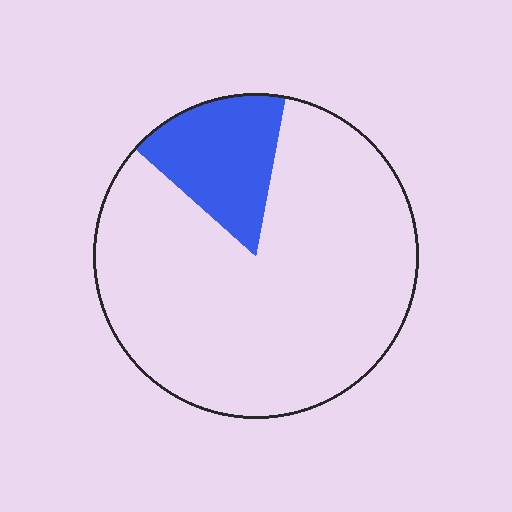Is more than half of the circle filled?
No.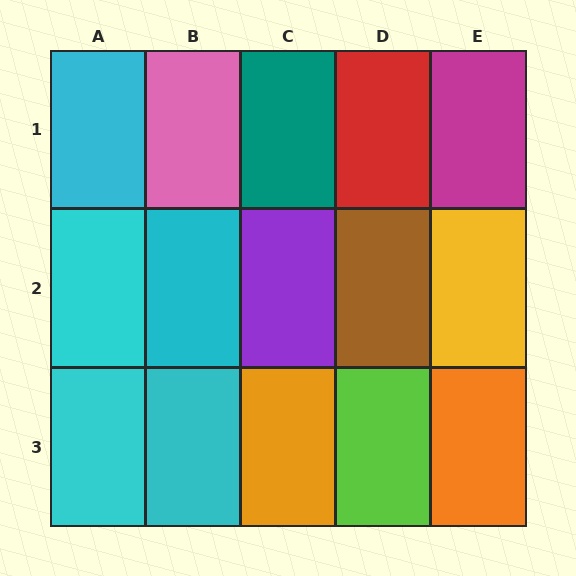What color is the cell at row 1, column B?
Pink.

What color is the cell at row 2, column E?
Yellow.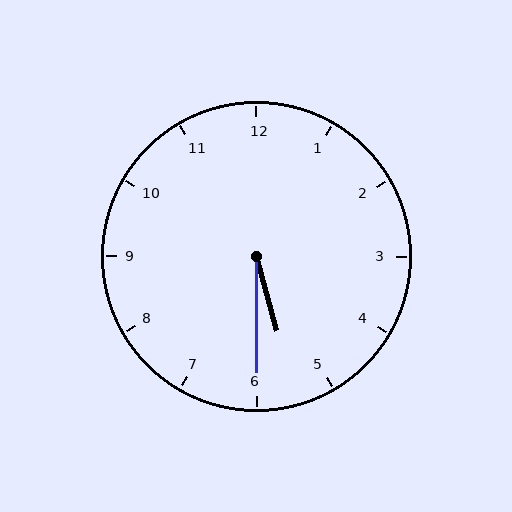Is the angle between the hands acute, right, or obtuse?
It is acute.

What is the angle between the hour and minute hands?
Approximately 15 degrees.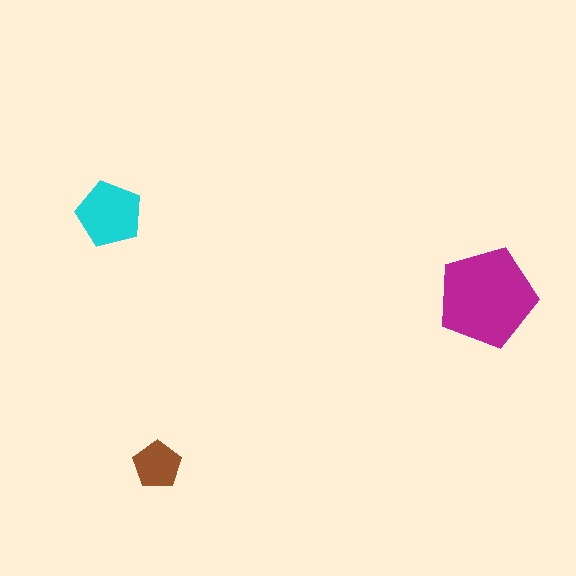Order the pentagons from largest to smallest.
the magenta one, the cyan one, the brown one.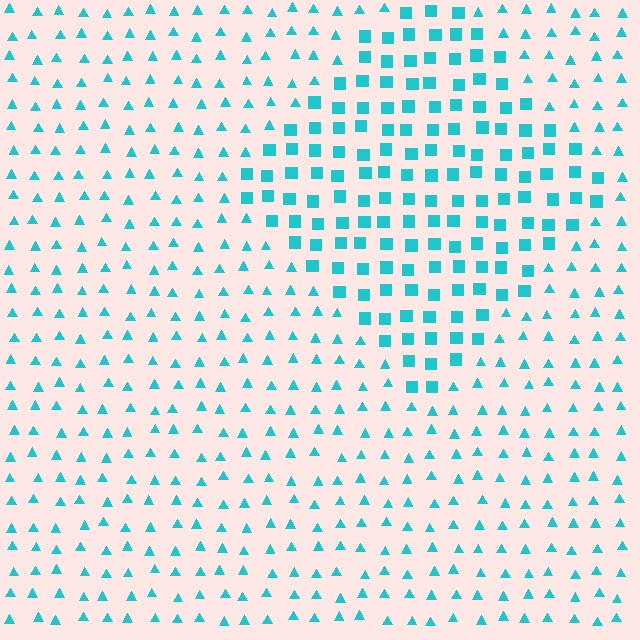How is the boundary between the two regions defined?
The boundary is defined by a change in element shape: squares inside vs. triangles outside. All elements share the same color and spacing.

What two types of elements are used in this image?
The image uses squares inside the diamond region and triangles outside it.